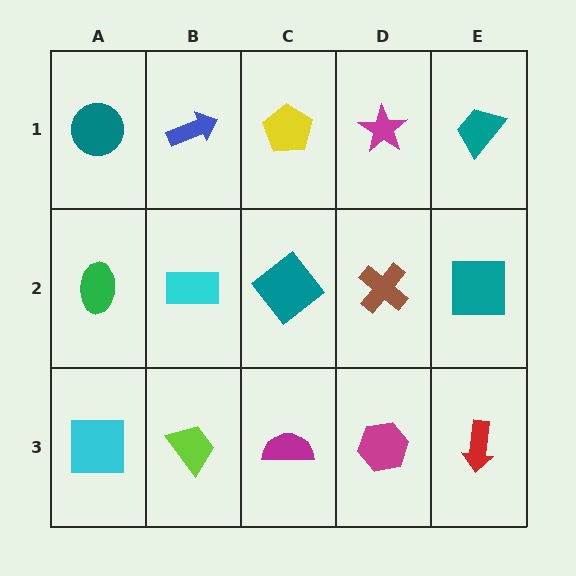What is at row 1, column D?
A magenta star.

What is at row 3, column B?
A lime trapezoid.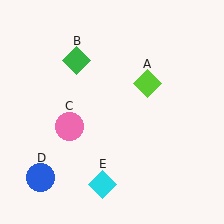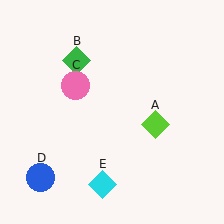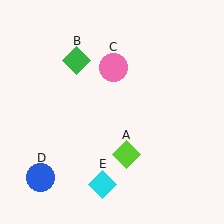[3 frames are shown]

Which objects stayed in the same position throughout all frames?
Green diamond (object B) and blue circle (object D) and cyan diamond (object E) remained stationary.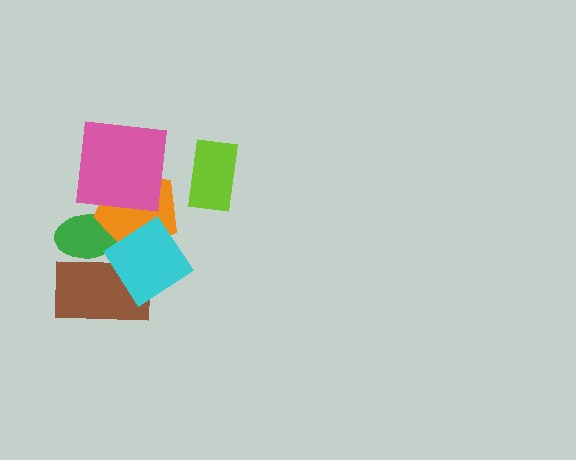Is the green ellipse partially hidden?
Yes, it is partially covered by another shape.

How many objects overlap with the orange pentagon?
3 objects overlap with the orange pentagon.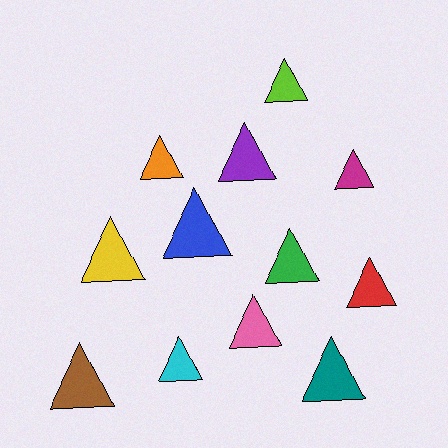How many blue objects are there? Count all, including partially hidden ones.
There is 1 blue object.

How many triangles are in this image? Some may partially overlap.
There are 12 triangles.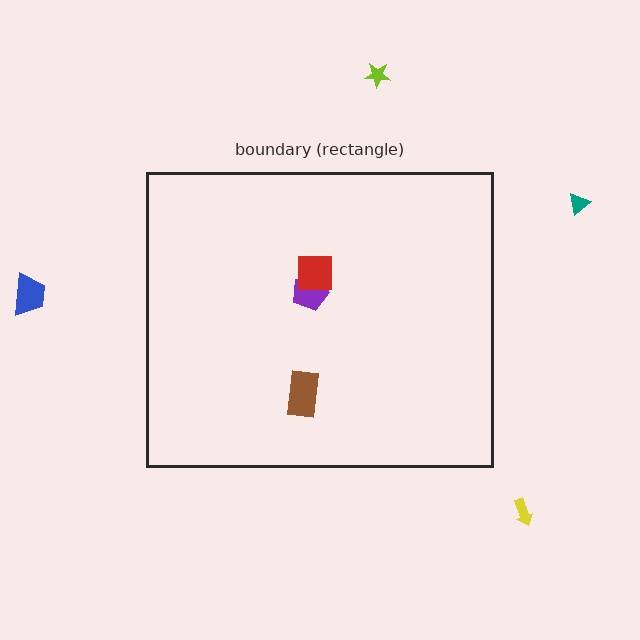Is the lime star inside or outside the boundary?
Outside.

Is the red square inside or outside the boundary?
Inside.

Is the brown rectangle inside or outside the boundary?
Inside.